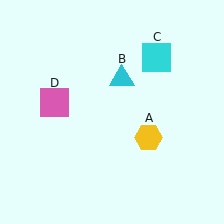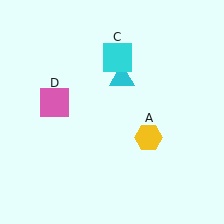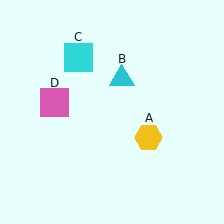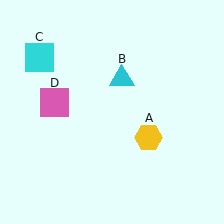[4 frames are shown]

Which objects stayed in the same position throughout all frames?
Yellow hexagon (object A) and cyan triangle (object B) and pink square (object D) remained stationary.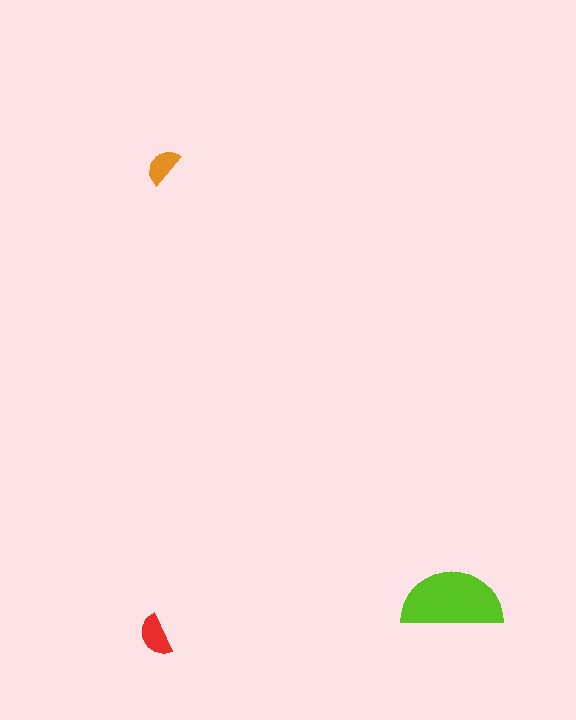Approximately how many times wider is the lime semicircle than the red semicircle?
About 2.5 times wider.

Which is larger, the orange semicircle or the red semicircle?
The red one.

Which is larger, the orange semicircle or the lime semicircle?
The lime one.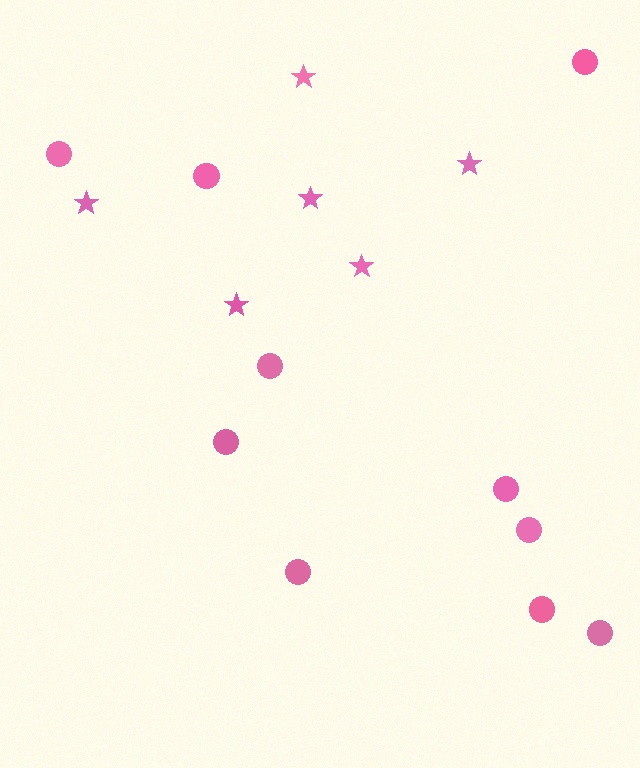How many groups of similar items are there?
There are 2 groups: one group of circles (10) and one group of stars (6).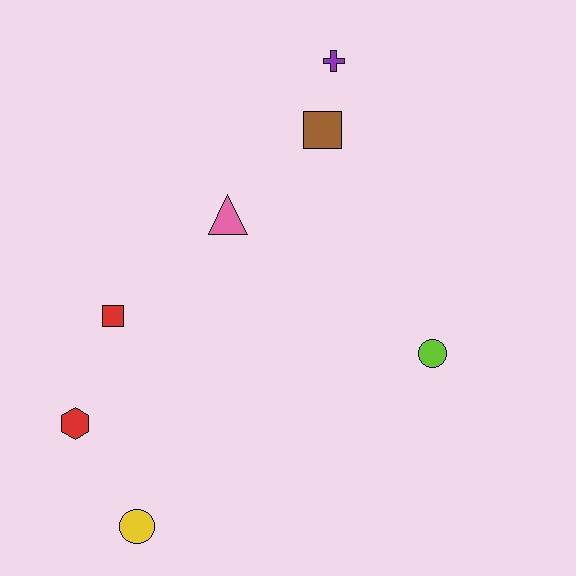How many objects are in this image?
There are 7 objects.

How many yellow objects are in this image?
There is 1 yellow object.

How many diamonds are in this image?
There are no diamonds.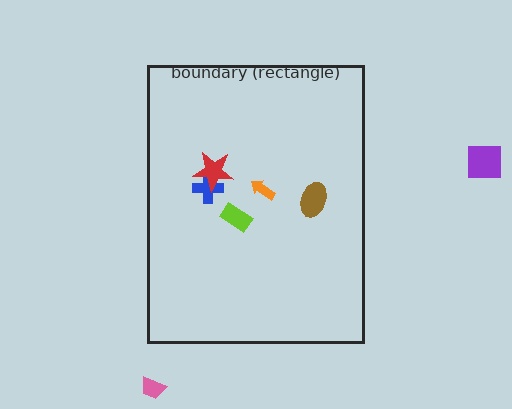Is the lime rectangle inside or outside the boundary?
Inside.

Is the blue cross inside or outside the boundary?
Inside.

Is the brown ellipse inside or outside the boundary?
Inside.